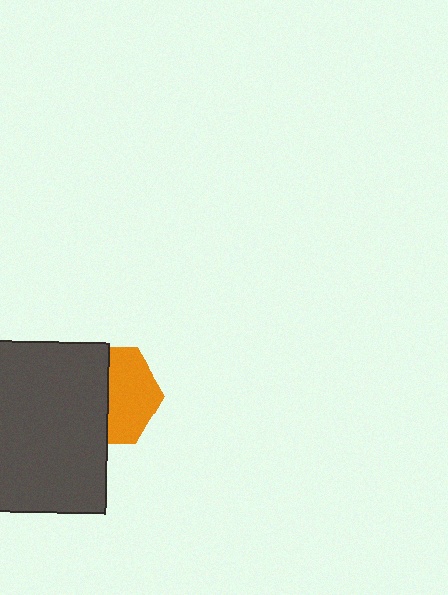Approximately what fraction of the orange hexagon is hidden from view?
Roughly 51% of the orange hexagon is hidden behind the dark gray rectangle.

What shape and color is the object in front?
The object in front is a dark gray rectangle.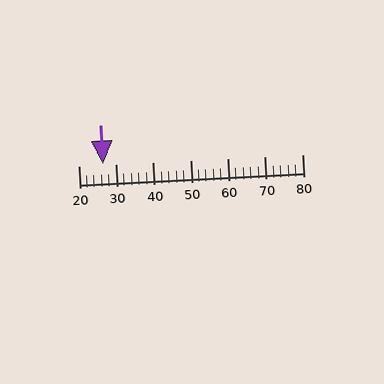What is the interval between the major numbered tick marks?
The major tick marks are spaced 10 units apart.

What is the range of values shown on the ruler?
The ruler shows values from 20 to 80.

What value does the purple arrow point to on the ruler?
The purple arrow points to approximately 27.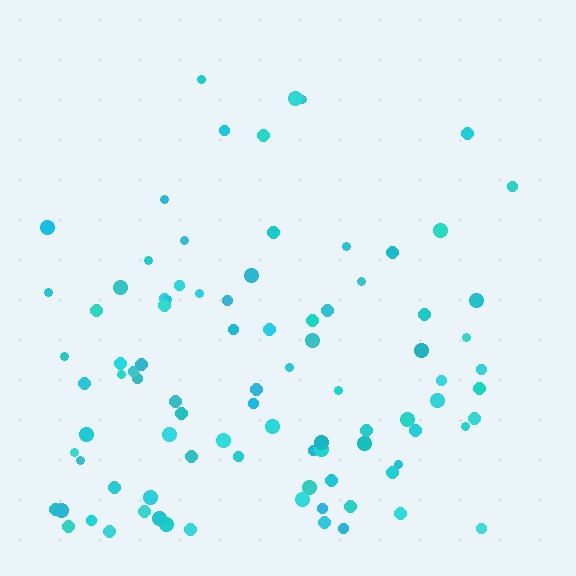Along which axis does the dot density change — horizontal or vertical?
Vertical.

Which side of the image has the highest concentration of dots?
The bottom.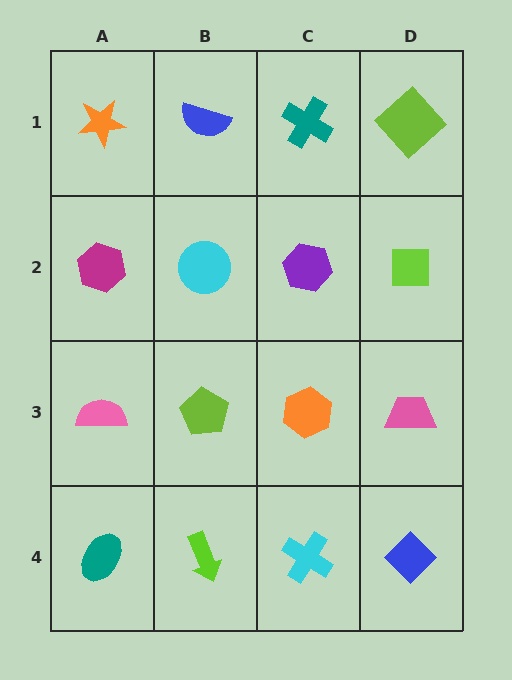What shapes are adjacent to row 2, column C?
A teal cross (row 1, column C), an orange hexagon (row 3, column C), a cyan circle (row 2, column B), a lime square (row 2, column D).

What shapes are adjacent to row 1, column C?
A purple hexagon (row 2, column C), a blue semicircle (row 1, column B), a lime diamond (row 1, column D).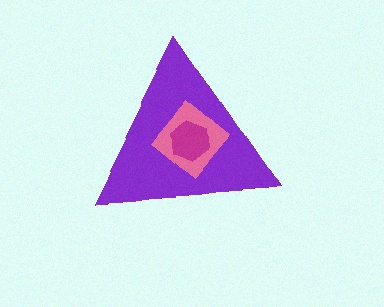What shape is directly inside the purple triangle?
The pink diamond.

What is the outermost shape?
The purple triangle.